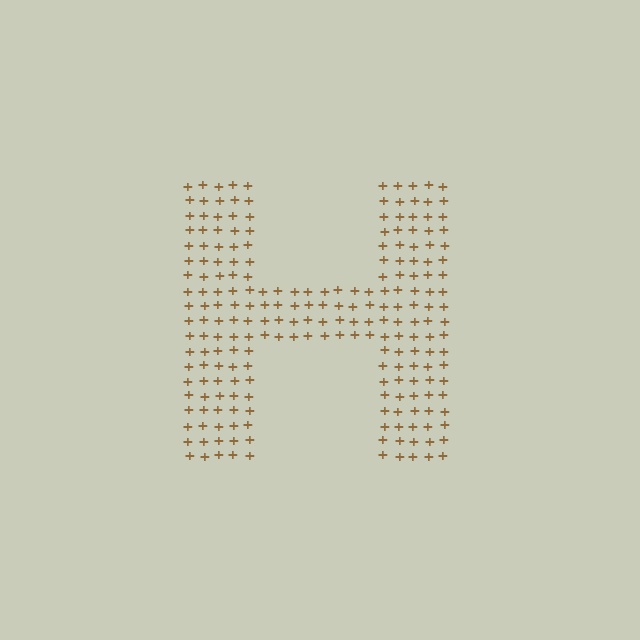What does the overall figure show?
The overall figure shows the letter H.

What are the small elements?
The small elements are plus signs.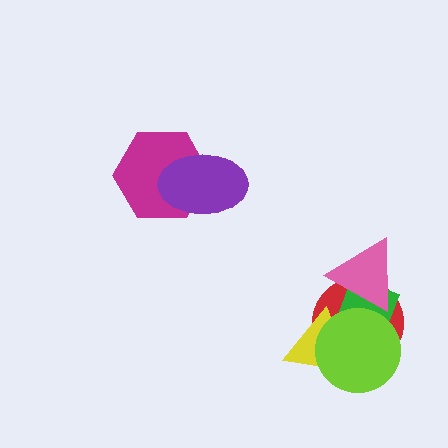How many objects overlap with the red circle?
4 objects overlap with the red circle.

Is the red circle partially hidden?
Yes, it is partially covered by another shape.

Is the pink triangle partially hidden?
No, no other shape covers it.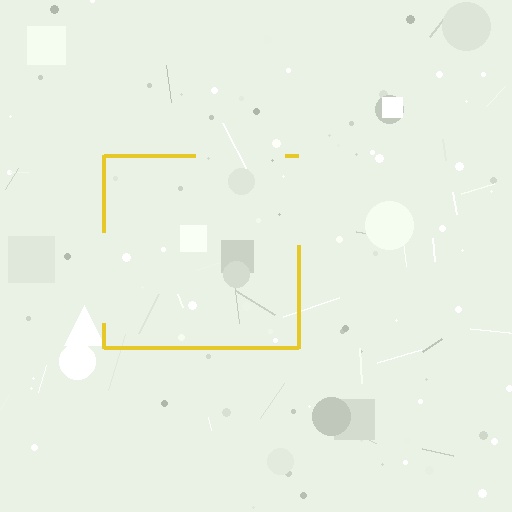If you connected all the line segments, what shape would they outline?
They would outline a square.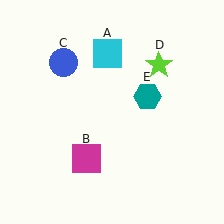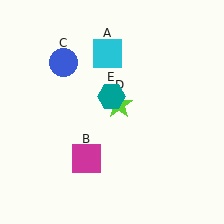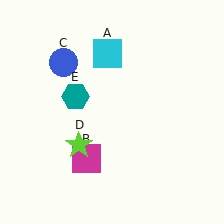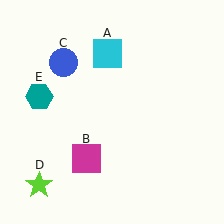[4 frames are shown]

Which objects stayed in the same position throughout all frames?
Cyan square (object A) and magenta square (object B) and blue circle (object C) remained stationary.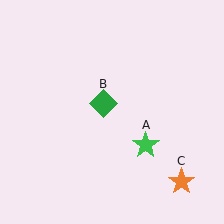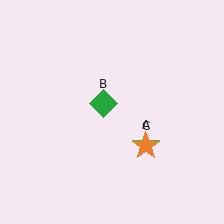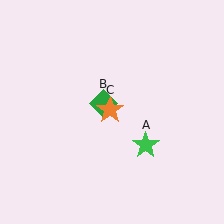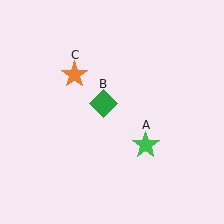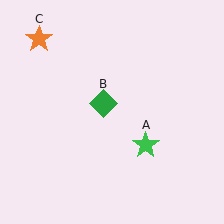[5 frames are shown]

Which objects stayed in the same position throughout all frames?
Green star (object A) and green diamond (object B) remained stationary.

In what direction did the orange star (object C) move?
The orange star (object C) moved up and to the left.